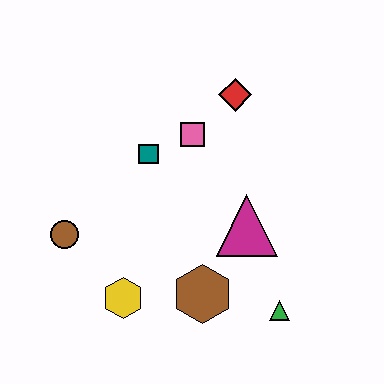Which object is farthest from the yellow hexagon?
The red diamond is farthest from the yellow hexagon.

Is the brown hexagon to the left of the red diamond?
Yes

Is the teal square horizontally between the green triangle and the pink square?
No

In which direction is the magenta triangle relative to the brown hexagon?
The magenta triangle is above the brown hexagon.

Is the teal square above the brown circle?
Yes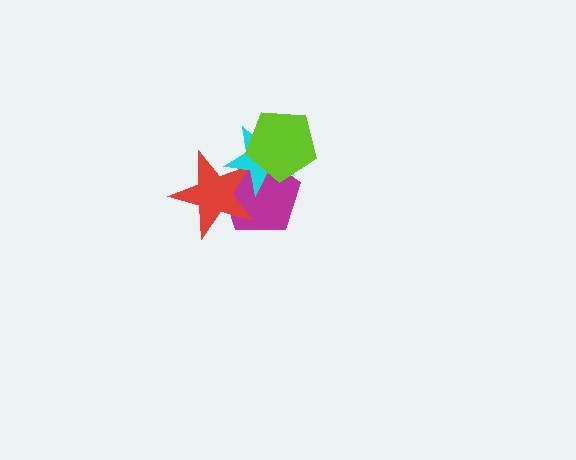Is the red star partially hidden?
Yes, it is partially covered by another shape.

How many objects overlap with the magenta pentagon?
3 objects overlap with the magenta pentagon.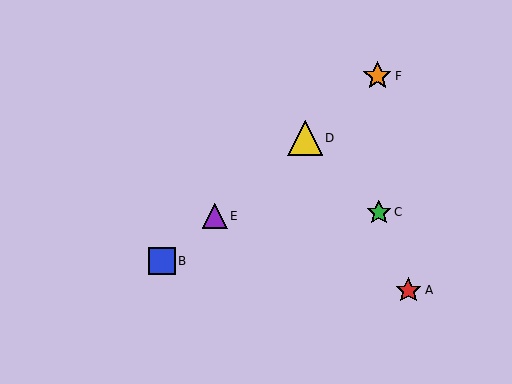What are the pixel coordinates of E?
Object E is at (215, 216).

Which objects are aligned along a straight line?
Objects B, D, E, F are aligned along a straight line.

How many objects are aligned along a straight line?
4 objects (B, D, E, F) are aligned along a straight line.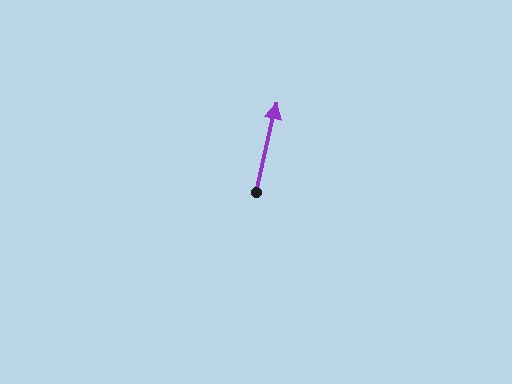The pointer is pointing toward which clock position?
Roughly 12 o'clock.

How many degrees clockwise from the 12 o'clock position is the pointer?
Approximately 13 degrees.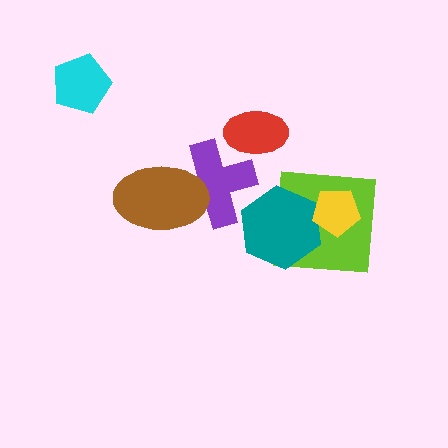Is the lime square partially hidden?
Yes, it is partially covered by another shape.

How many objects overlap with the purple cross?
2 objects overlap with the purple cross.